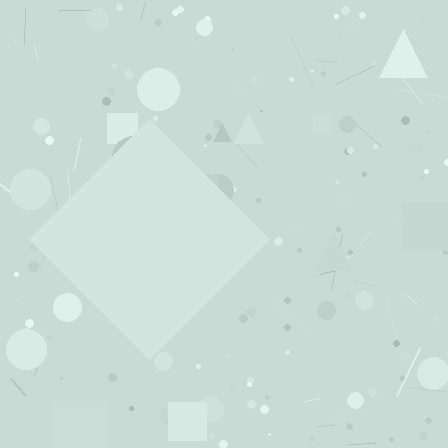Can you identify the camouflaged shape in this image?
The camouflaged shape is a diamond.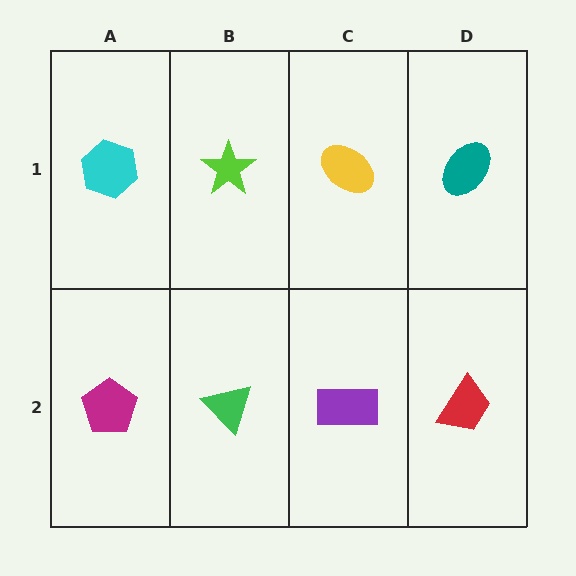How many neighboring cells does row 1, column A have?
2.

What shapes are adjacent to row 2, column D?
A teal ellipse (row 1, column D), a purple rectangle (row 2, column C).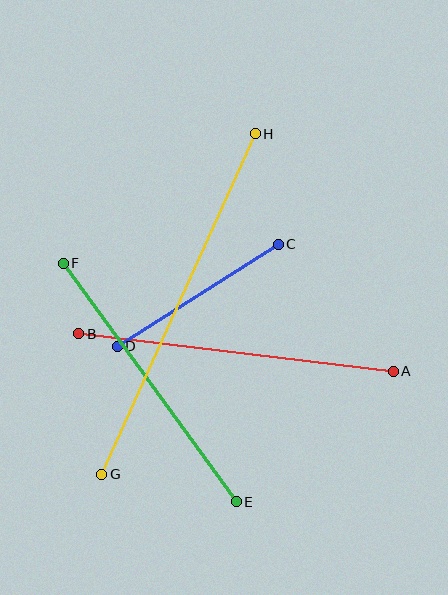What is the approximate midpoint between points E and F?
The midpoint is at approximately (150, 382) pixels.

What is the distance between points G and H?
The distance is approximately 373 pixels.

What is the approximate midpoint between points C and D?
The midpoint is at approximately (198, 295) pixels.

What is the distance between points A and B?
The distance is approximately 316 pixels.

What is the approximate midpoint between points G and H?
The midpoint is at approximately (178, 304) pixels.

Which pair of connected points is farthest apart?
Points G and H are farthest apart.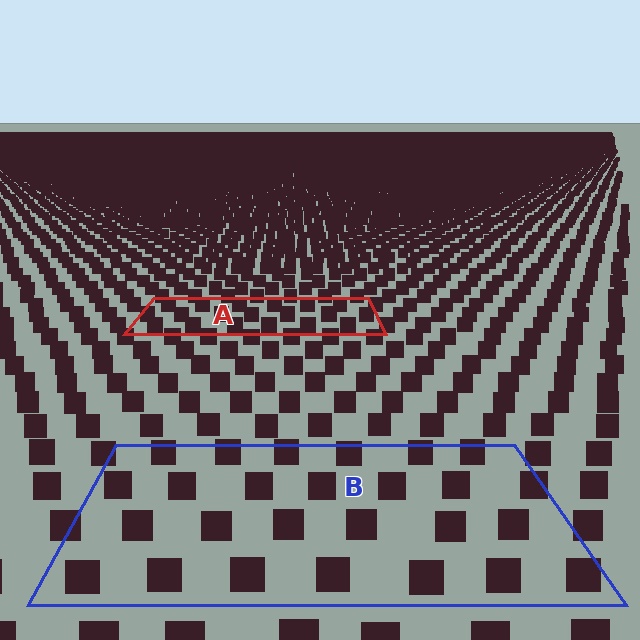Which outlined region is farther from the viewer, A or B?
Region A is farther from the viewer — the texture elements inside it appear smaller and more densely packed.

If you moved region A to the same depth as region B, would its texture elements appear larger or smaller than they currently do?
They would appear larger. At a closer depth, the same texture elements are projected at a bigger on-screen size.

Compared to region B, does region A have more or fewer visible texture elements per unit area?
Region A has more texture elements per unit area — they are packed more densely because it is farther away.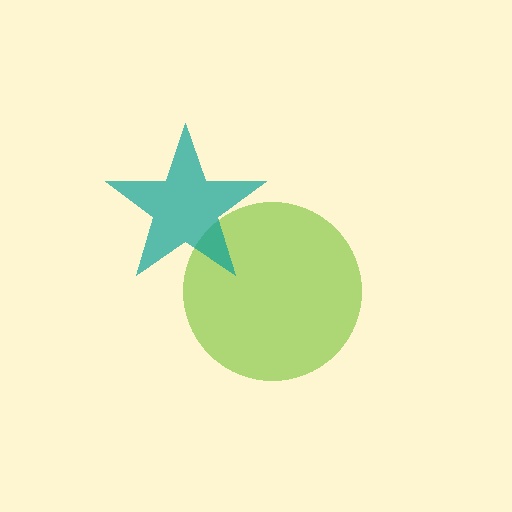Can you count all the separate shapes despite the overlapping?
Yes, there are 2 separate shapes.